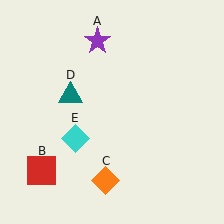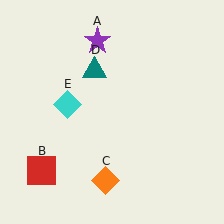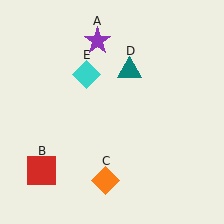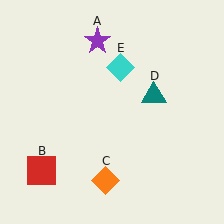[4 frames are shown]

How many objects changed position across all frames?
2 objects changed position: teal triangle (object D), cyan diamond (object E).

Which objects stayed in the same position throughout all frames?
Purple star (object A) and red square (object B) and orange diamond (object C) remained stationary.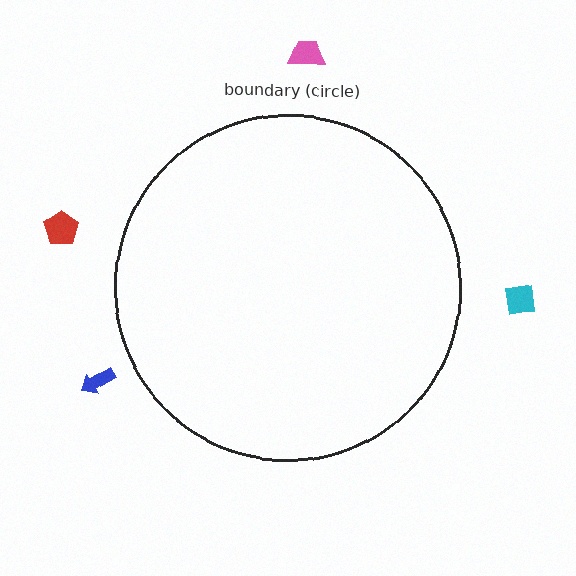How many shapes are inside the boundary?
0 inside, 4 outside.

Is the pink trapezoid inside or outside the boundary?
Outside.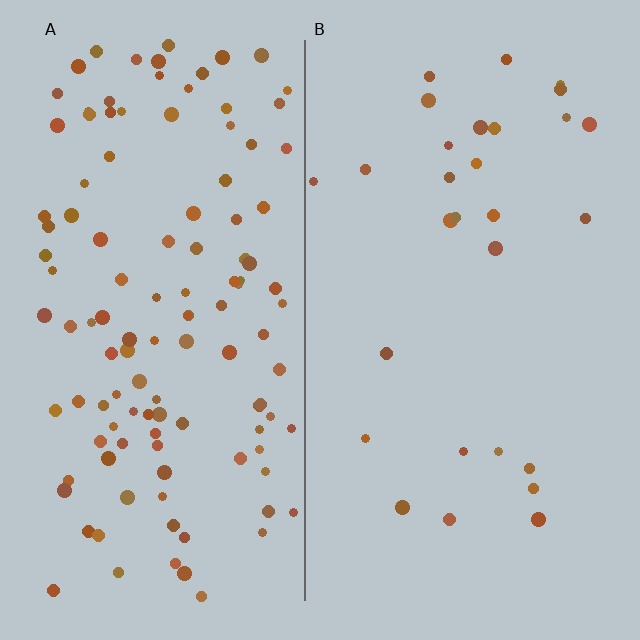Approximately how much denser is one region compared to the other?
Approximately 4.2× — region A over region B.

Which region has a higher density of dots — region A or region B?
A (the left).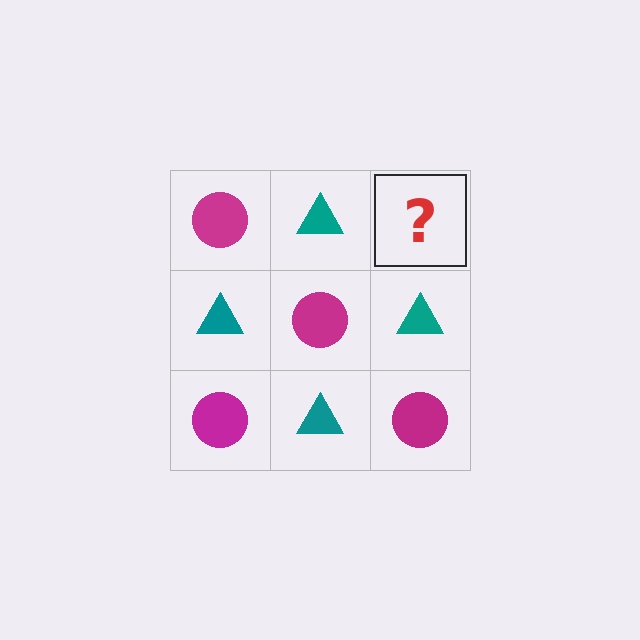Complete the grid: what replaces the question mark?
The question mark should be replaced with a magenta circle.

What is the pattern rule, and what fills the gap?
The rule is that it alternates magenta circle and teal triangle in a checkerboard pattern. The gap should be filled with a magenta circle.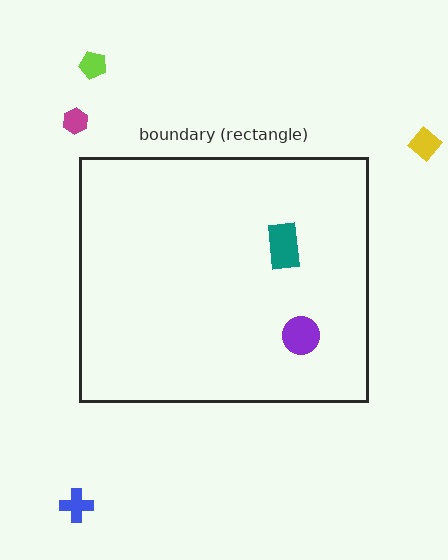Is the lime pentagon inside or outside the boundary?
Outside.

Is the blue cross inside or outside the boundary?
Outside.